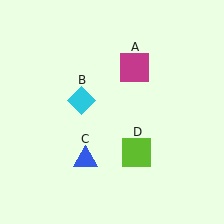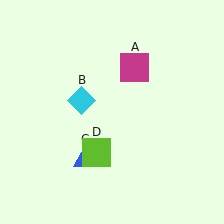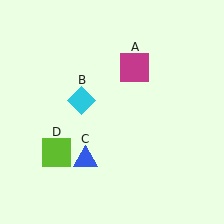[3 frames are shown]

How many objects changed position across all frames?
1 object changed position: lime square (object D).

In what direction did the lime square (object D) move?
The lime square (object D) moved left.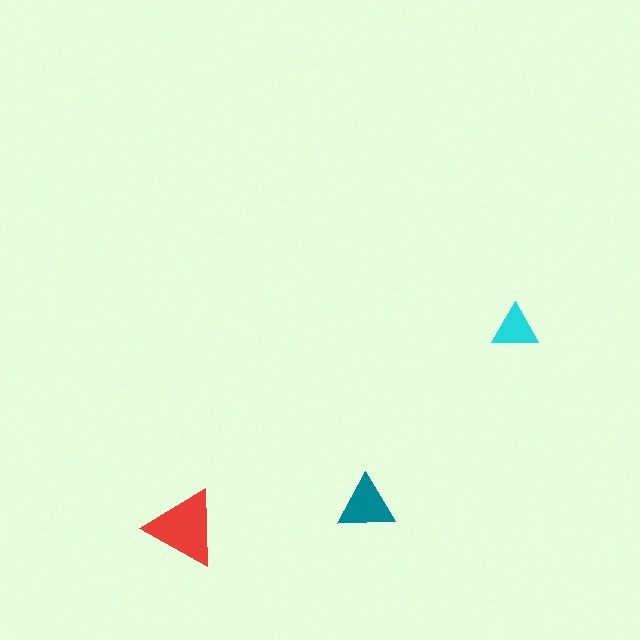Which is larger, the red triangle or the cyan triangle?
The red one.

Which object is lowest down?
The red triangle is bottommost.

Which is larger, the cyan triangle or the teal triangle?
The teal one.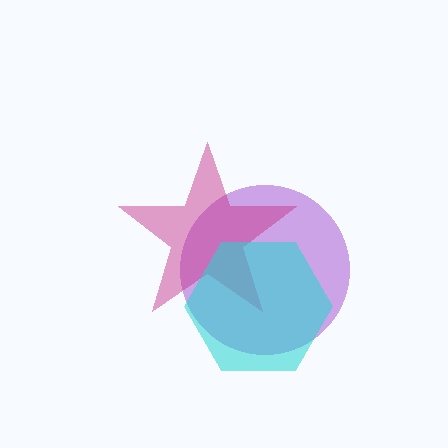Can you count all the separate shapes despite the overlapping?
Yes, there are 3 separate shapes.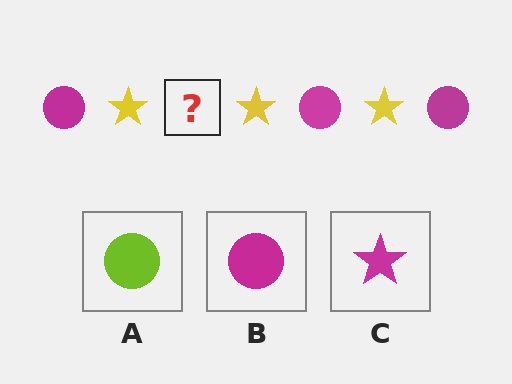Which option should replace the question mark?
Option B.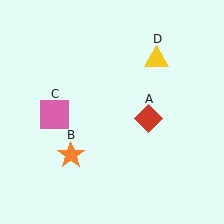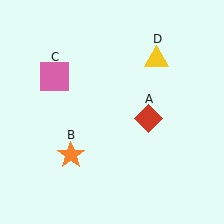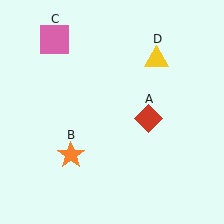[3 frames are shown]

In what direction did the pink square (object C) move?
The pink square (object C) moved up.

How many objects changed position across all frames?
1 object changed position: pink square (object C).